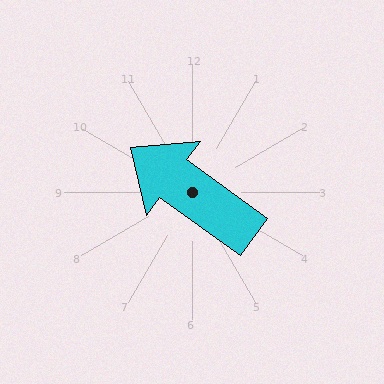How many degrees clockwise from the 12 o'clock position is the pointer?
Approximately 306 degrees.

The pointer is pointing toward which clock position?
Roughly 10 o'clock.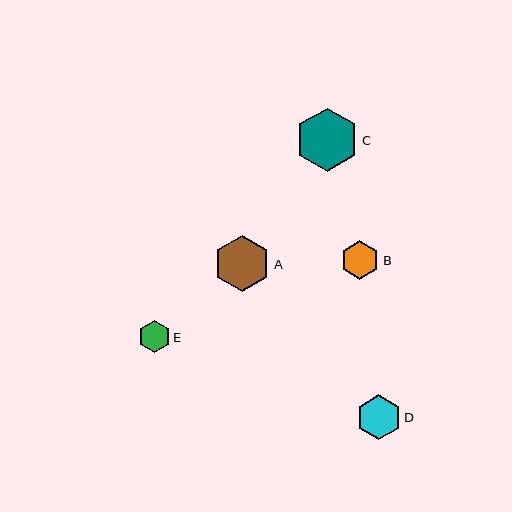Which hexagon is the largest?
Hexagon C is the largest with a size of approximately 64 pixels.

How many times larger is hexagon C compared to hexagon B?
Hexagon C is approximately 1.6 times the size of hexagon B.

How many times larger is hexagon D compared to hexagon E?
Hexagon D is approximately 1.4 times the size of hexagon E.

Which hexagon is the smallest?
Hexagon E is the smallest with a size of approximately 32 pixels.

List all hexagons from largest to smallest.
From largest to smallest: C, A, D, B, E.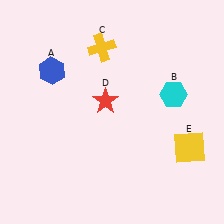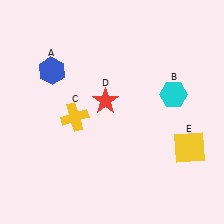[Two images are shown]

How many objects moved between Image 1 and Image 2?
1 object moved between the two images.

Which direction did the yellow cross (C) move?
The yellow cross (C) moved down.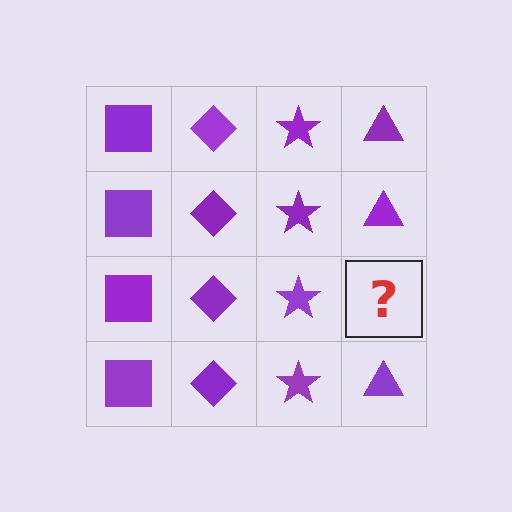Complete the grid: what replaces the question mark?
The question mark should be replaced with a purple triangle.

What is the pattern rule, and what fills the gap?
The rule is that each column has a consistent shape. The gap should be filled with a purple triangle.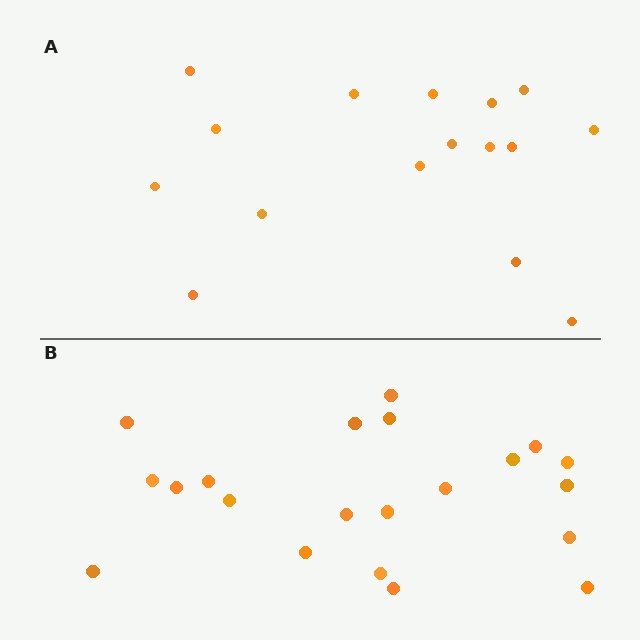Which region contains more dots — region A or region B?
Region B (the bottom region) has more dots.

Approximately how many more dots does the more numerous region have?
Region B has about 5 more dots than region A.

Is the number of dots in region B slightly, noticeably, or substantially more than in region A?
Region B has noticeably more, but not dramatically so. The ratio is roughly 1.3 to 1.